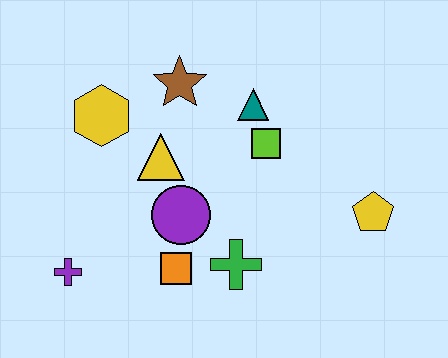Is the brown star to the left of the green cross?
Yes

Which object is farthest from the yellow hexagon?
The yellow pentagon is farthest from the yellow hexagon.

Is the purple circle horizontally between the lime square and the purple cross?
Yes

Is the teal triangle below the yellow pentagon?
No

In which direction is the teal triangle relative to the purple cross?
The teal triangle is to the right of the purple cross.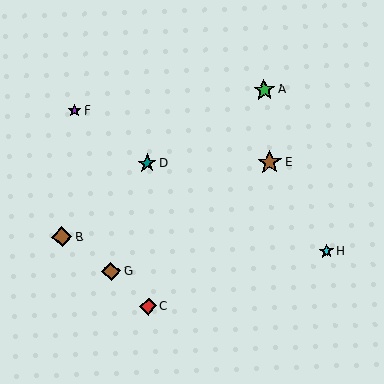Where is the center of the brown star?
The center of the brown star is at (270, 163).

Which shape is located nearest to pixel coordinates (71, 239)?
The brown diamond (labeled B) at (62, 237) is nearest to that location.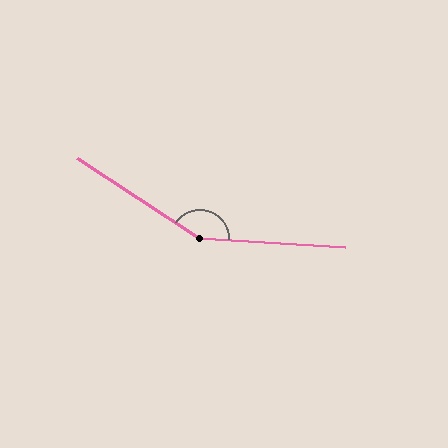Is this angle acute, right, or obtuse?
It is obtuse.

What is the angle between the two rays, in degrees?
Approximately 150 degrees.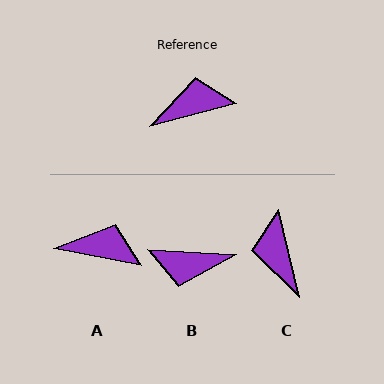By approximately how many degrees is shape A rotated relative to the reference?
Approximately 25 degrees clockwise.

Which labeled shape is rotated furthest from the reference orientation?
B, about 162 degrees away.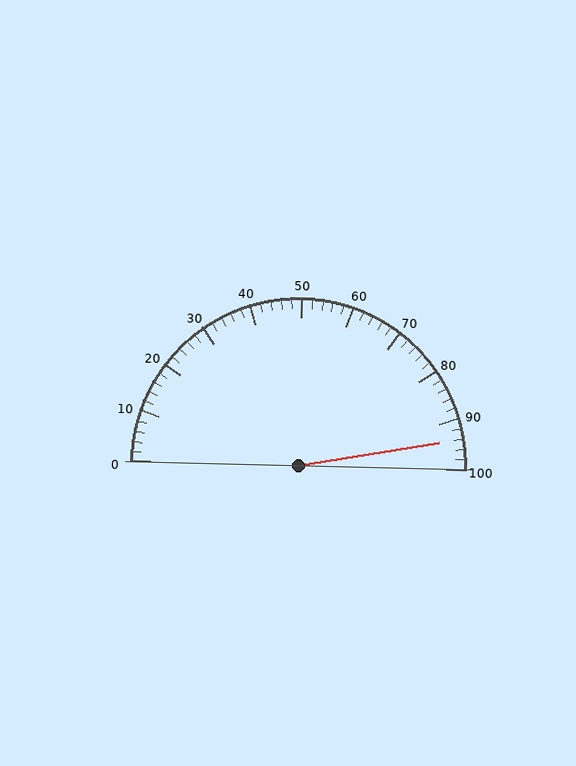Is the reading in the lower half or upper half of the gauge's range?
The reading is in the upper half of the range (0 to 100).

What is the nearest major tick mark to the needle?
The nearest major tick mark is 90.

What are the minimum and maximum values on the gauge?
The gauge ranges from 0 to 100.